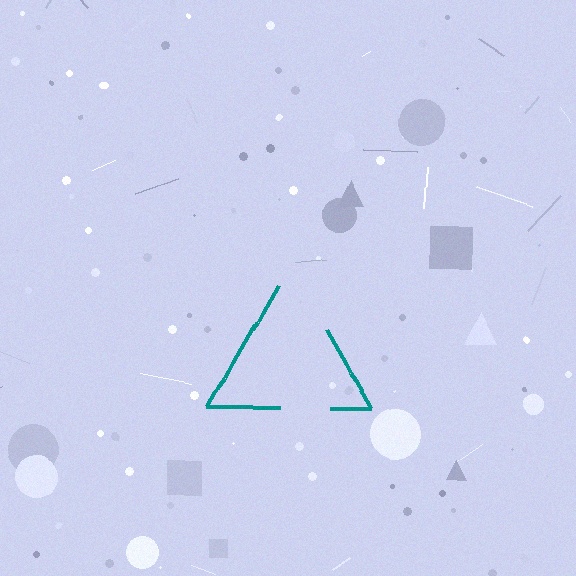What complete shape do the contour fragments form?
The contour fragments form a triangle.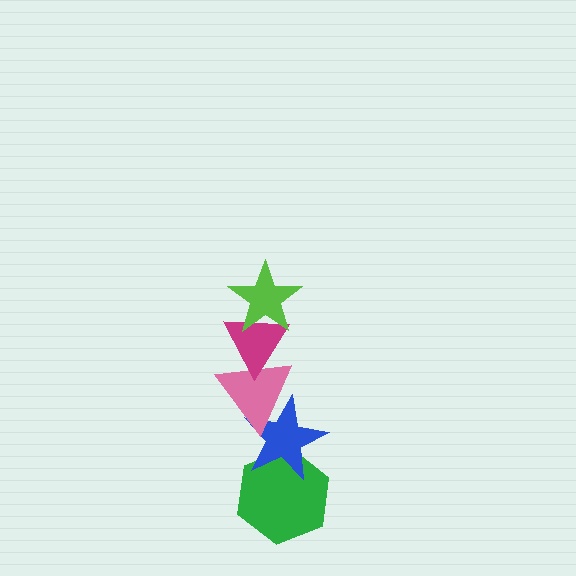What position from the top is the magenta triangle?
The magenta triangle is 2nd from the top.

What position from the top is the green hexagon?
The green hexagon is 5th from the top.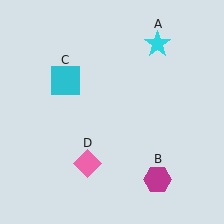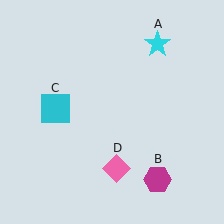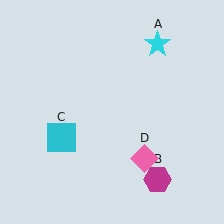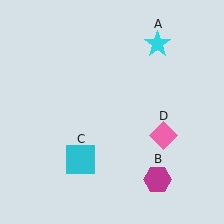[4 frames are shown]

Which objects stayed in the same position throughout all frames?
Cyan star (object A) and magenta hexagon (object B) remained stationary.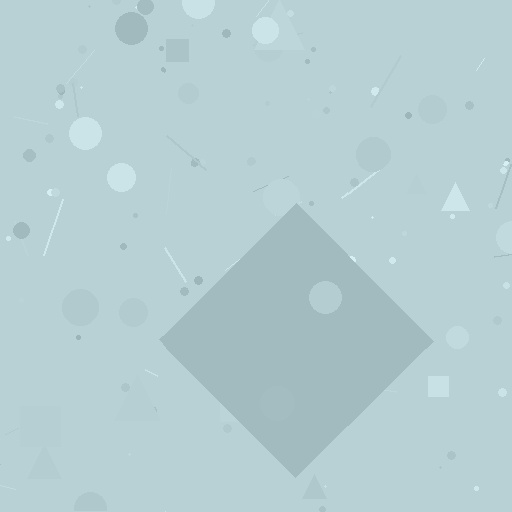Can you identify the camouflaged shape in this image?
The camouflaged shape is a diamond.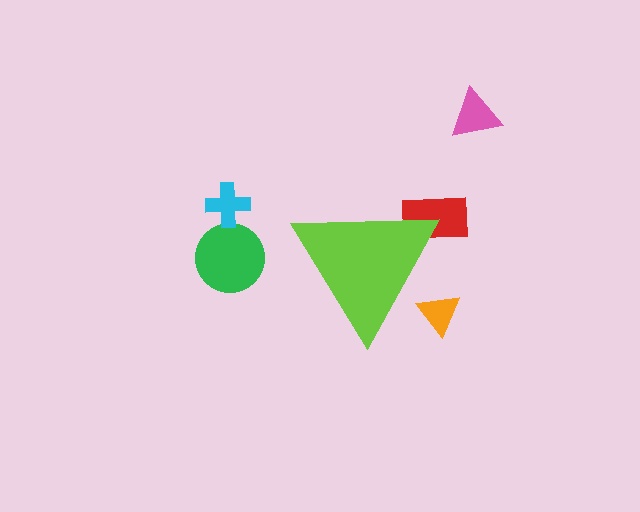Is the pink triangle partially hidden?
No, the pink triangle is fully visible.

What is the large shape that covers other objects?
A lime triangle.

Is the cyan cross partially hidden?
No, the cyan cross is fully visible.